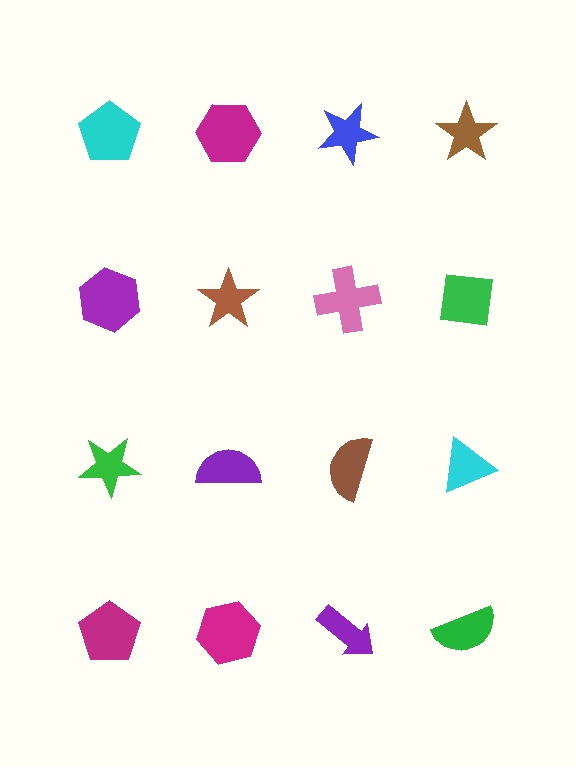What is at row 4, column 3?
A purple arrow.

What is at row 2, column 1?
A purple hexagon.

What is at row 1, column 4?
A brown star.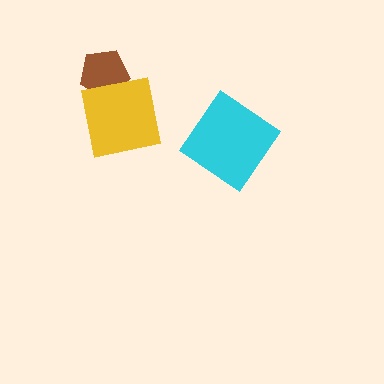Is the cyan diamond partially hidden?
No, no other shape covers it.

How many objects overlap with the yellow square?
1 object overlaps with the yellow square.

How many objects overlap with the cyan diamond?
0 objects overlap with the cyan diamond.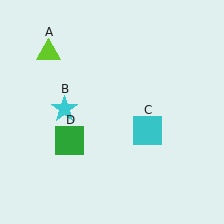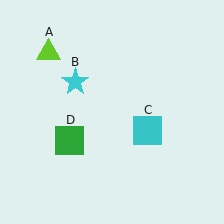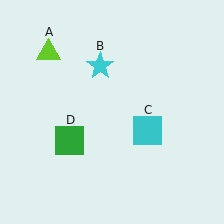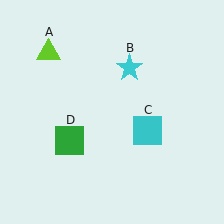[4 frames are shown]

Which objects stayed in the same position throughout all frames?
Lime triangle (object A) and cyan square (object C) and green square (object D) remained stationary.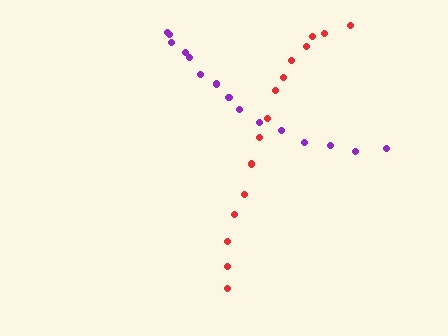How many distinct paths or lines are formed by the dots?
There are 2 distinct paths.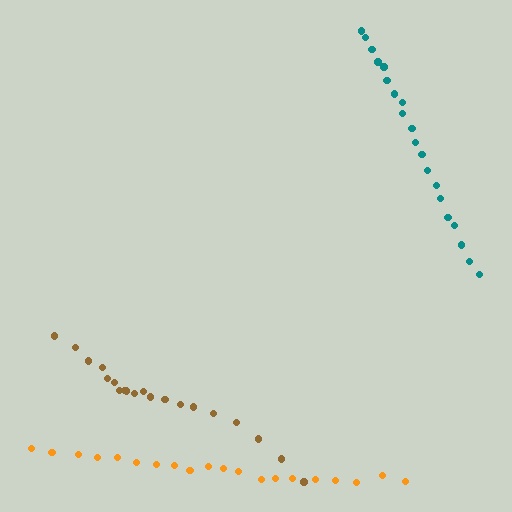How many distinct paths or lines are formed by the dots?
There are 3 distinct paths.